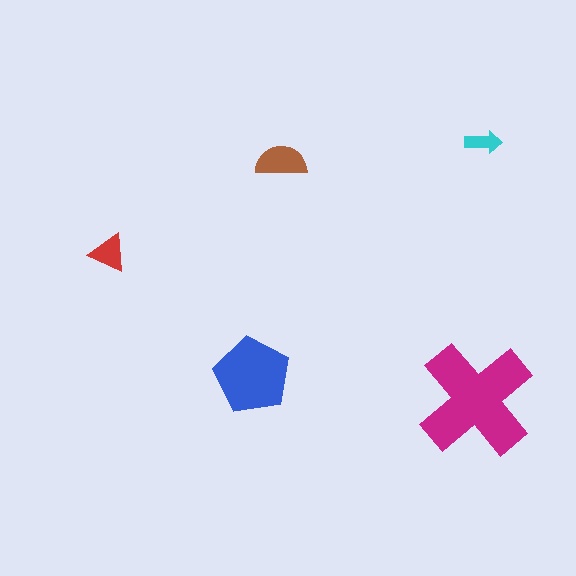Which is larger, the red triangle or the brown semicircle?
The brown semicircle.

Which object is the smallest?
The cyan arrow.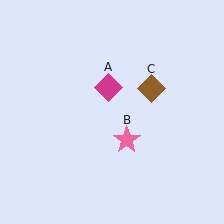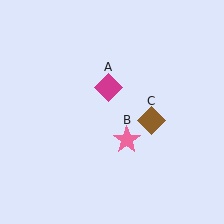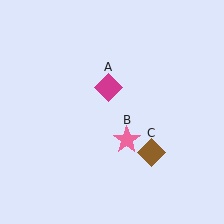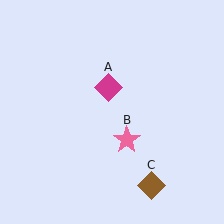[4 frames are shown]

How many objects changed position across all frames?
1 object changed position: brown diamond (object C).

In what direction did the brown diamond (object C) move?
The brown diamond (object C) moved down.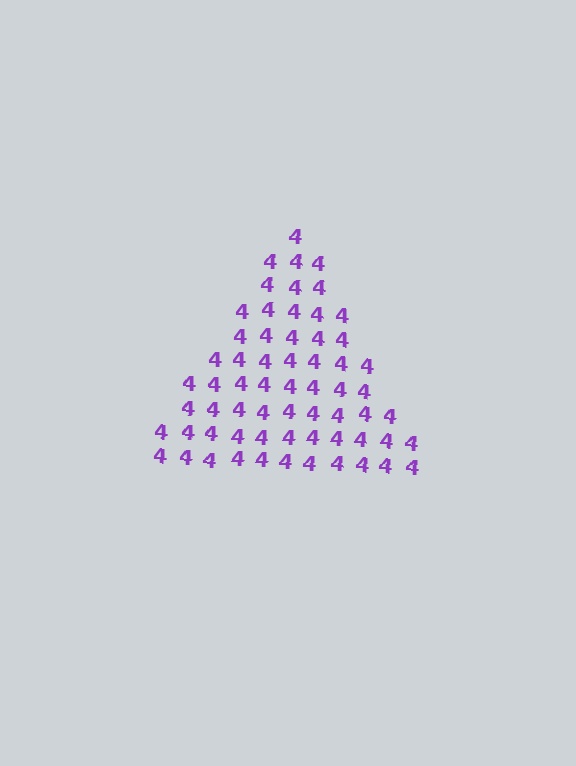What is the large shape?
The large shape is a triangle.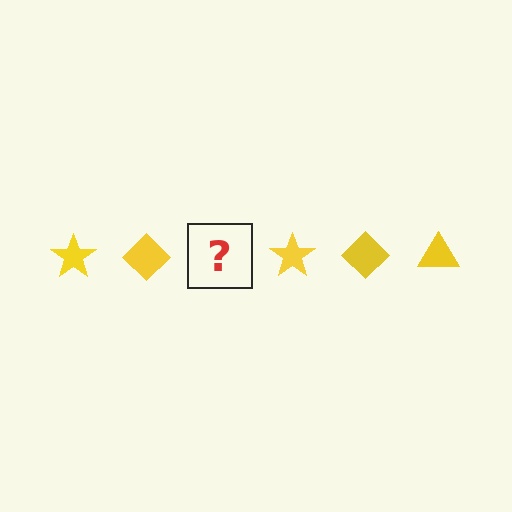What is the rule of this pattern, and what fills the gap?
The rule is that the pattern cycles through star, diamond, triangle shapes in yellow. The gap should be filled with a yellow triangle.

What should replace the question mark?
The question mark should be replaced with a yellow triangle.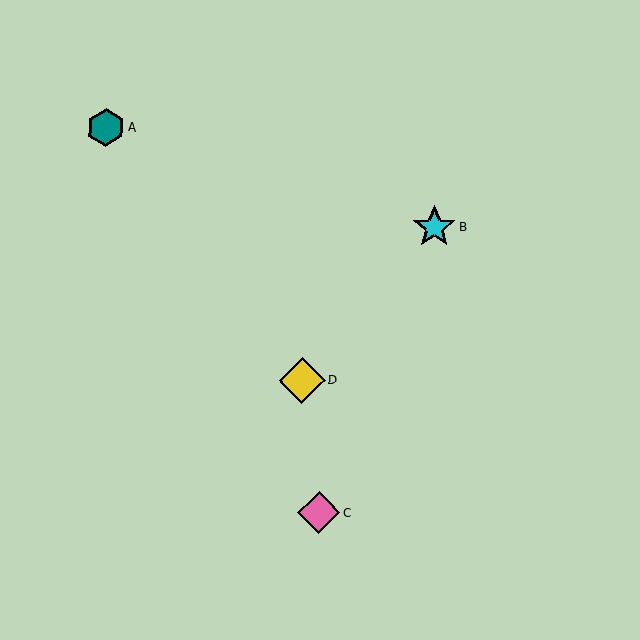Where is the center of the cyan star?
The center of the cyan star is at (434, 227).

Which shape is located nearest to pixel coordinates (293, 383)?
The yellow diamond (labeled D) at (302, 380) is nearest to that location.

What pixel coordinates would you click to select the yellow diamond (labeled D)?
Click at (302, 380) to select the yellow diamond D.